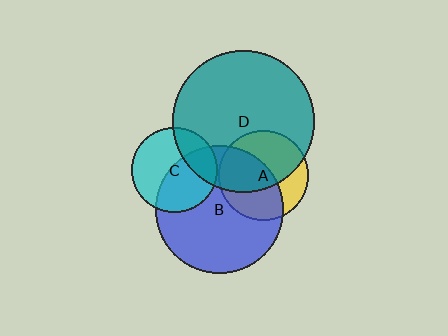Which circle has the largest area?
Circle D (teal).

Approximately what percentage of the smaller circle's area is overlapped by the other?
Approximately 25%.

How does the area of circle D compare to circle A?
Approximately 2.5 times.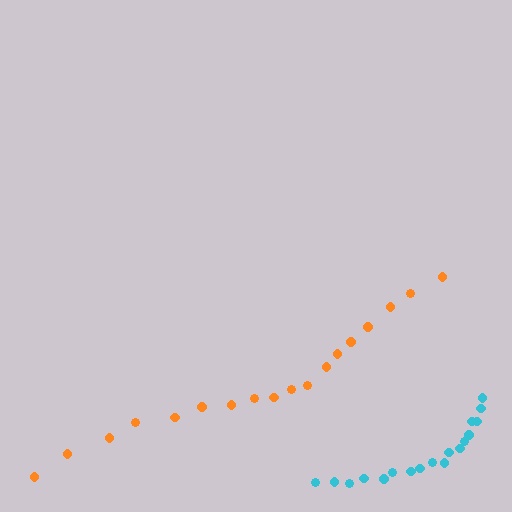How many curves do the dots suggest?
There are 2 distinct paths.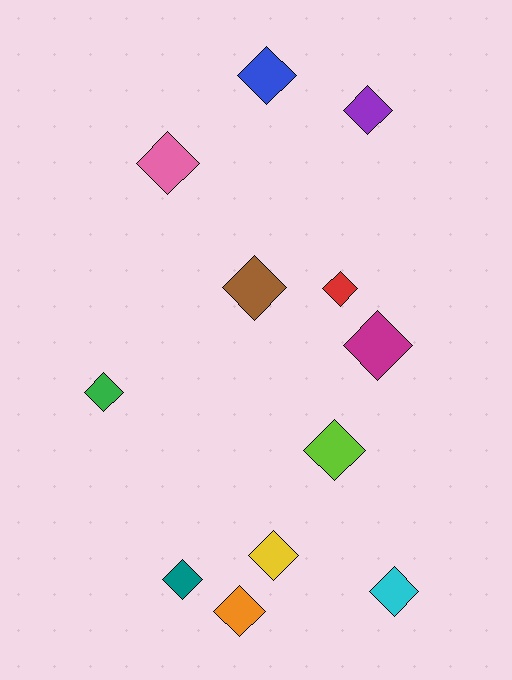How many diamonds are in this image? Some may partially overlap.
There are 12 diamonds.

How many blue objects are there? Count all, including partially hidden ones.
There is 1 blue object.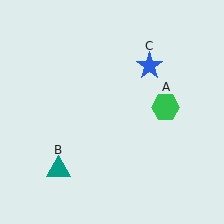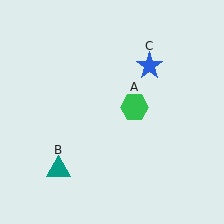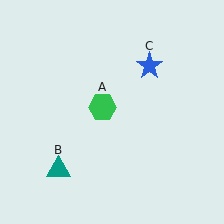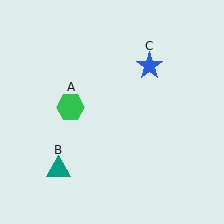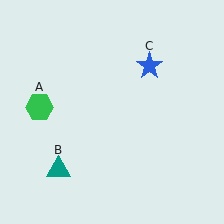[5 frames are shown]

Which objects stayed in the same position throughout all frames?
Teal triangle (object B) and blue star (object C) remained stationary.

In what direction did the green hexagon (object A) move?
The green hexagon (object A) moved left.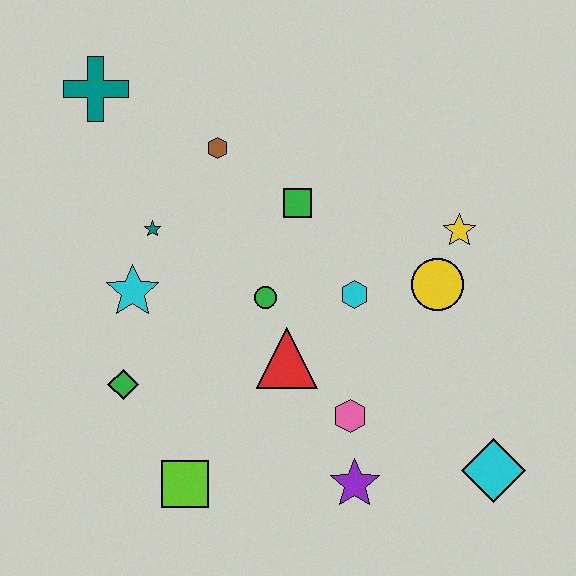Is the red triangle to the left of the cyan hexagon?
Yes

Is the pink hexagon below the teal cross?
Yes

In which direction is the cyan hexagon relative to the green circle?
The cyan hexagon is to the right of the green circle.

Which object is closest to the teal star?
The cyan star is closest to the teal star.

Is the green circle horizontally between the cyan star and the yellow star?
Yes